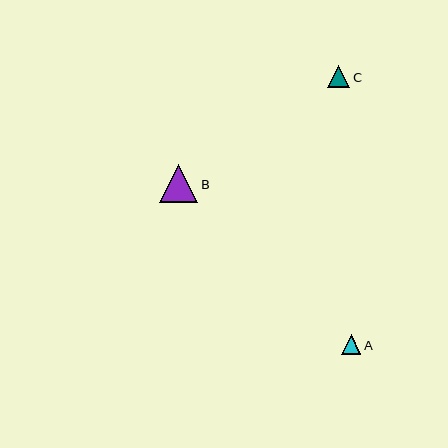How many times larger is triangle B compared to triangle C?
Triangle B is approximately 1.7 times the size of triangle C.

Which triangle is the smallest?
Triangle A is the smallest with a size of approximately 19 pixels.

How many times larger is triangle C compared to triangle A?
Triangle C is approximately 1.2 times the size of triangle A.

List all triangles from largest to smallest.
From largest to smallest: B, C, A.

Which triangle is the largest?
Triangle B is the largest with a size of approximately 38 pixels.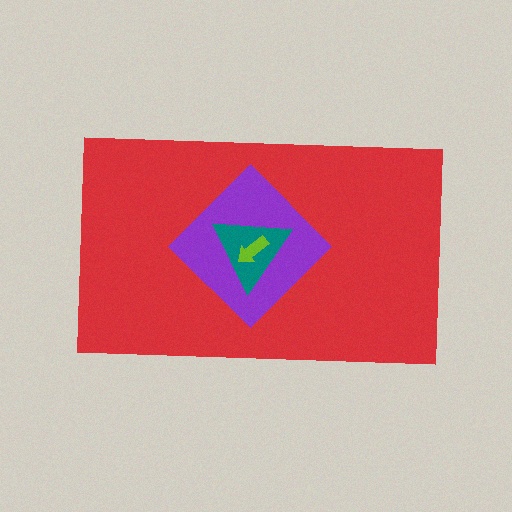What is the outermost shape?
The red rectangle.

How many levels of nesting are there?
4.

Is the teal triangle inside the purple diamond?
Yes.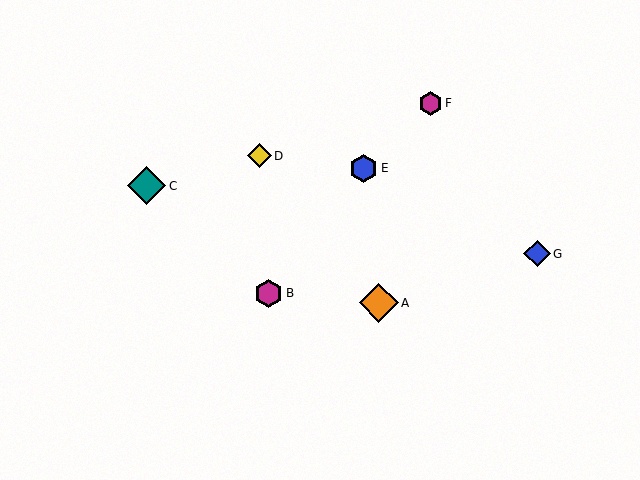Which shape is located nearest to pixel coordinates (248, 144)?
The yellow diamond (labeled D) at (260, 156) is nearest to that location.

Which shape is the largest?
The orange diamond (labeled A) is the largest.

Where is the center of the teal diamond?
The center of the teal diamond is at (147, 186).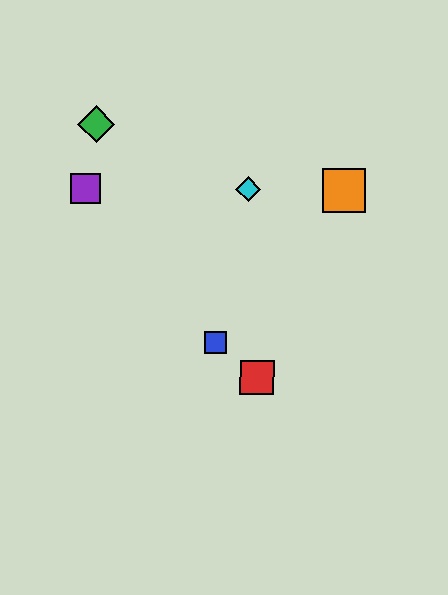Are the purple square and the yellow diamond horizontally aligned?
Yes, both are at y≈188.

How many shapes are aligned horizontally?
4 shapes (the yellow diamond, the purple square, the orange square, the cyan diamond) are aligned horizontally.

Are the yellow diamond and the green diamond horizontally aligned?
No, the yellow diamond is at y≈188 and the green diamond is at y≈125.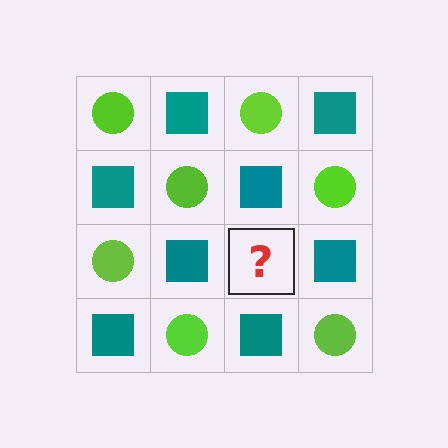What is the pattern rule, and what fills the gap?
The rule is that it alternates lime circle and teal square in a checkerboard pattern. The gap should be filled with a lime circle.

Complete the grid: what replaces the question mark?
The question mark should be replaced with a lime circle.